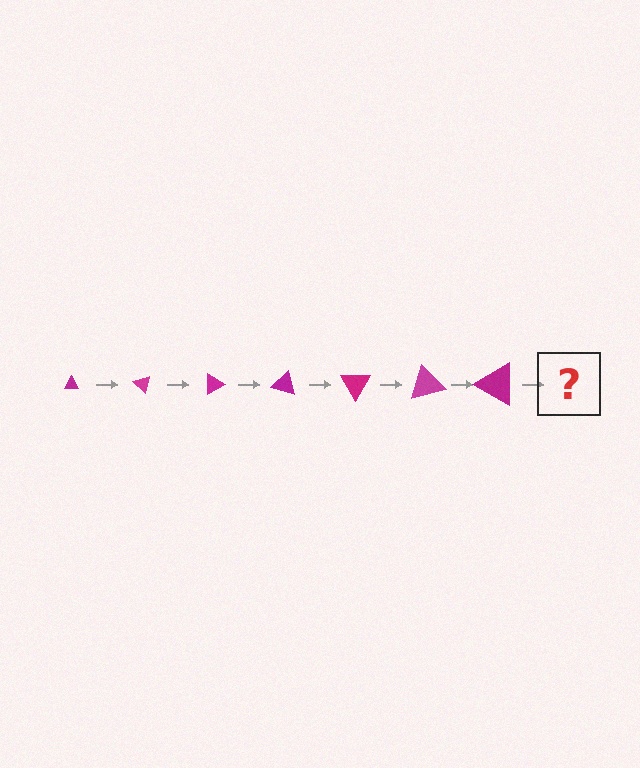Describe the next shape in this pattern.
It should be a triangle, larger than the previous one and rotated 315 degrees from the start.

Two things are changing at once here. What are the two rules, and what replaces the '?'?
The two rules are that the triangle grows larger each step and it rotates 45 degrees each step. The '?' should be a triangle, larger than the previous one and rotated 315 degrees from the start.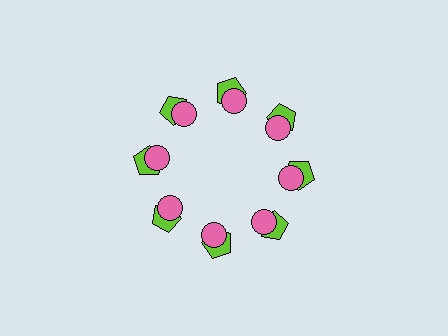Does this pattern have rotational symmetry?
Yes, this pattern has 8-fold rotational symmetry. It looks the same after rotating 45 degrees around the center.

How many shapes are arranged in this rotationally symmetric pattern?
There are 16 shapes, arranged in 8 groups of 2.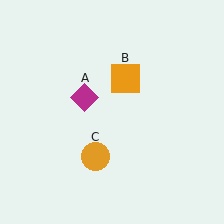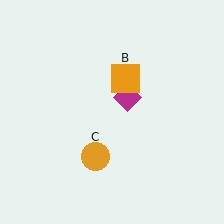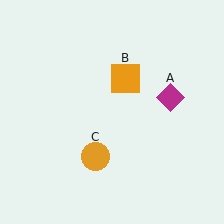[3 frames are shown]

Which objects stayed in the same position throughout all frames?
Orange square (object B) and orange circle (object C) remained stationary.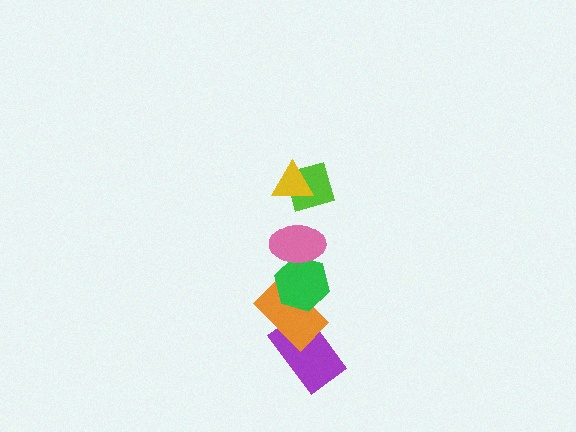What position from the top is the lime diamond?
The lime diamond is 2nd from the top.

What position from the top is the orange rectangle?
The orange rectangle is 5th from the top.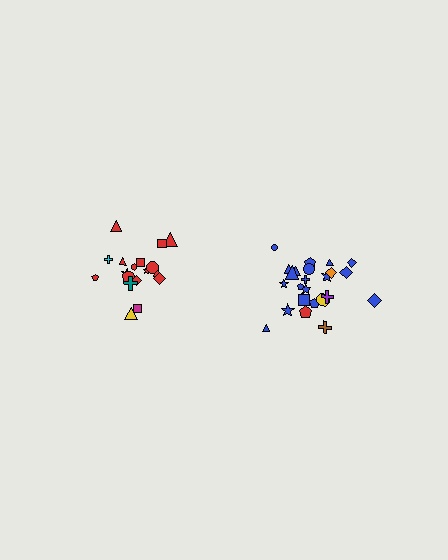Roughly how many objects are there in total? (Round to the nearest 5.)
Roughly 45 objects in total.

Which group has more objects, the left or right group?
The right group.